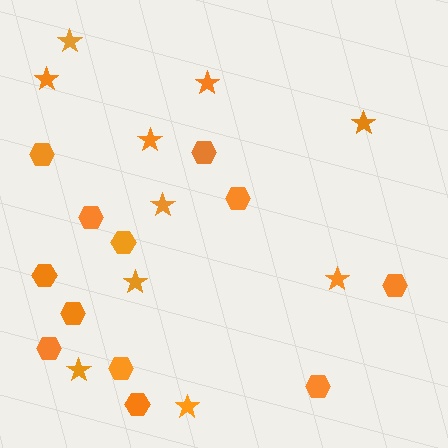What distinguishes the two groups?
There are 2 groups: one group of stars (10) and one group of hexagons (12).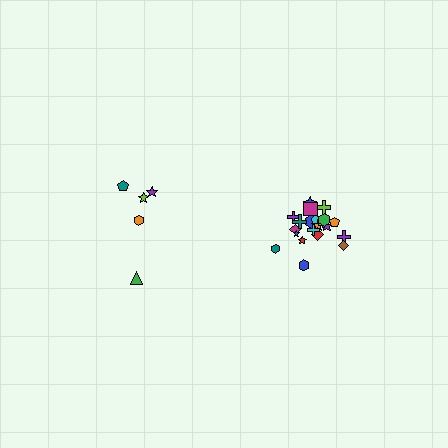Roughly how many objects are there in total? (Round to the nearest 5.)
Roughly 25 objects in total.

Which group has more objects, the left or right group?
The right group.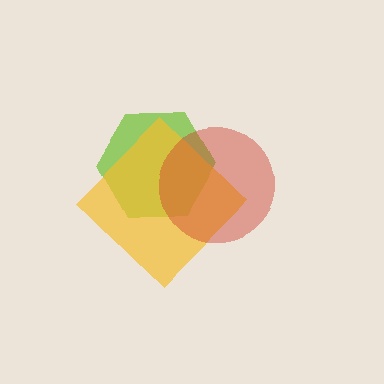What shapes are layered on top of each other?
The layered shapes are: a lime hexagon, a yellow diamond, a red circle.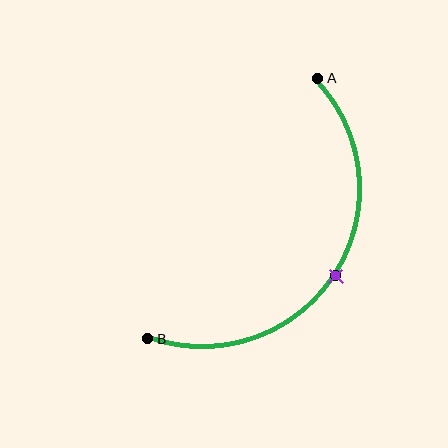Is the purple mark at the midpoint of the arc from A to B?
Yes. The purple mark lies on the arc at equal arc-length from both A and B — it is the arc midpoint.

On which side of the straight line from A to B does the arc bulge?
The arc bulges to the right of the straight line connecting A and B.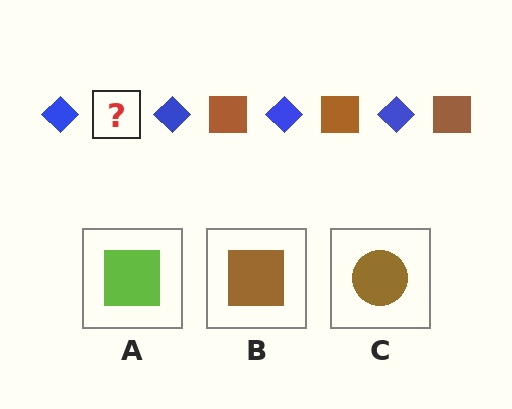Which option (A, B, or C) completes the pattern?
B.